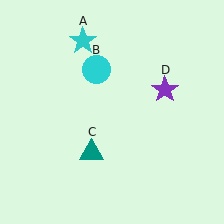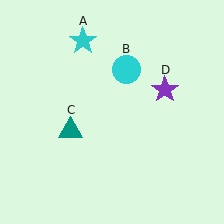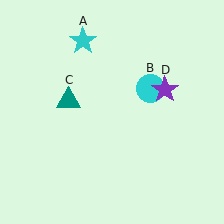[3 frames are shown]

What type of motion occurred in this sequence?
The cyan circle (object B), teal triangle (object C) rotated clockwise around the center of the scene.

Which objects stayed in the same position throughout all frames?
Cyan star (object A) and purple star (object D) remained stationary.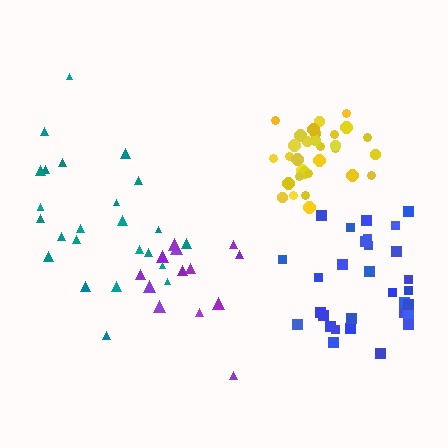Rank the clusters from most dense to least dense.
yellow, blue, purple, teal.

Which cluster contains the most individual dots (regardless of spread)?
Yellow (31).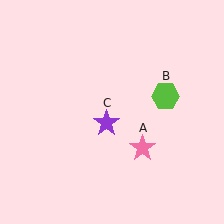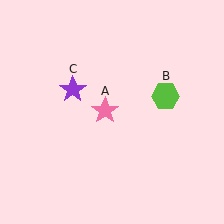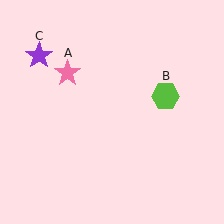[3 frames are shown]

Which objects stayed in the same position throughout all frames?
Lime hexagon (object B) remained stationary.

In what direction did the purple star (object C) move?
The purple star (object C) moved up and to the left.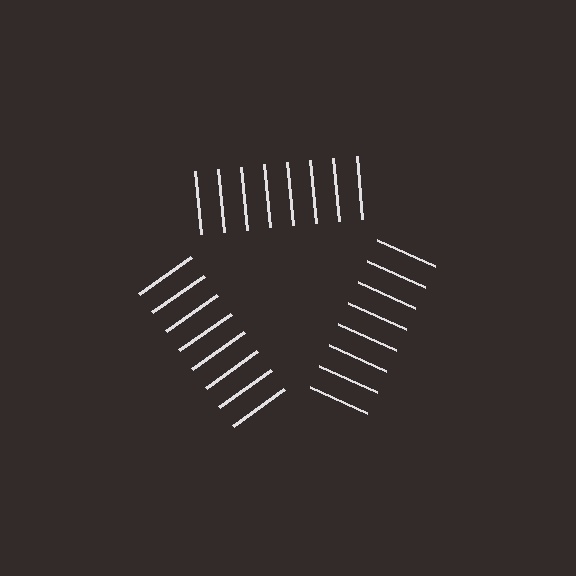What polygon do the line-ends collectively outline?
An illusory triangle — the line segments terminate on its edges but no continuous stroke is drawn.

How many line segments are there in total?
24 — 8 along each of the 3 edges.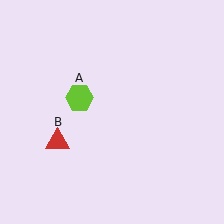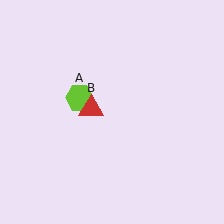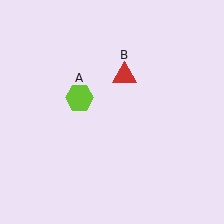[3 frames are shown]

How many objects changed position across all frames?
1 object changed position: red triangle (object B).